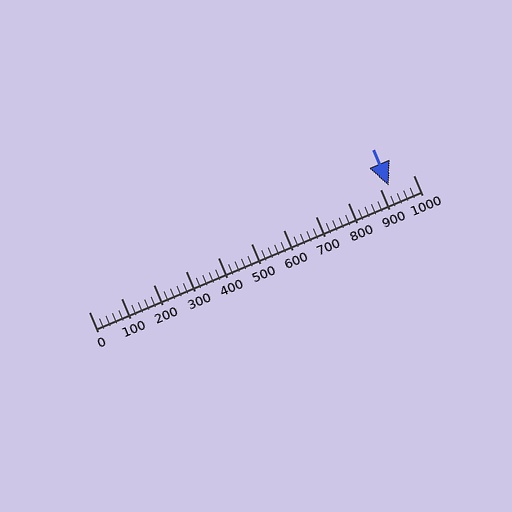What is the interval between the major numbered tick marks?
The major tick marks are spaced 100 units apart.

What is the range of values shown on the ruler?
The ruler shows values from 0 to 1000.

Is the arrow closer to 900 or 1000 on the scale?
The arrow is closer to 900.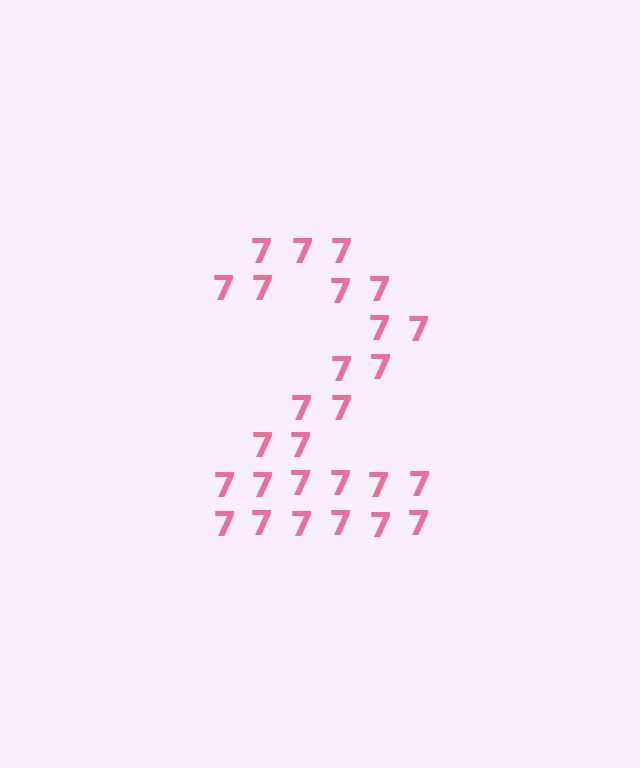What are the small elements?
The small elements are digit 7's.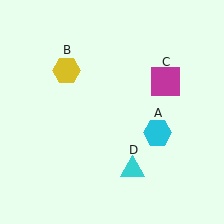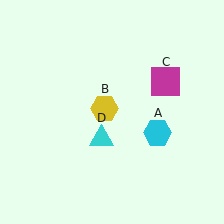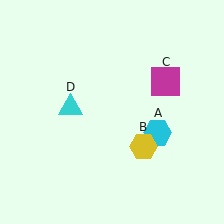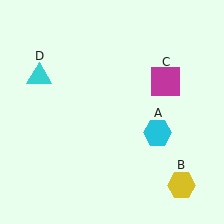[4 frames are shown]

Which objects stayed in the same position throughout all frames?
Cyan hexagon (object A) and magenta square (object C) remained stationary.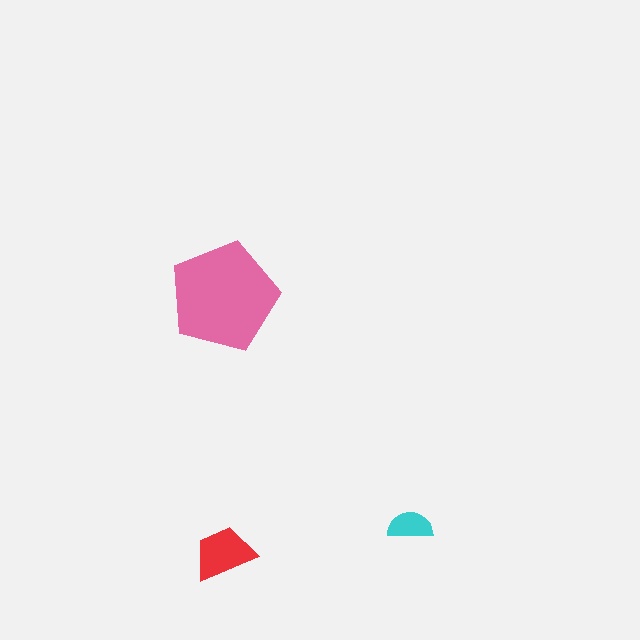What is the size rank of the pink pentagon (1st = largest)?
1st.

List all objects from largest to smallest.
The pink pentagon, the red trapezoid, the cyan semicircle.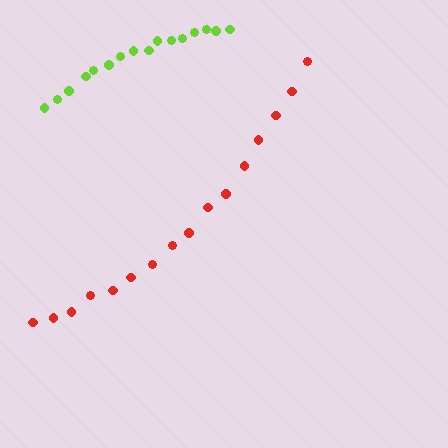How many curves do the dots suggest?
There are 2 distinct paths.